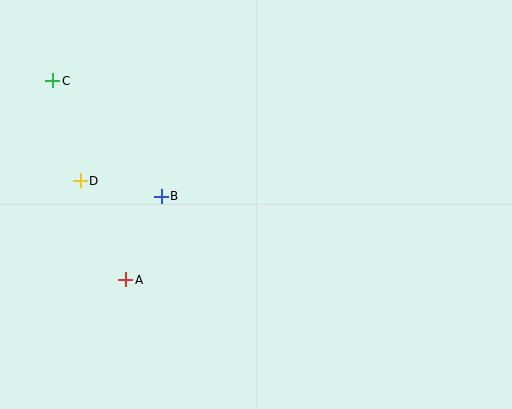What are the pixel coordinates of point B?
Point B is at (161, 196).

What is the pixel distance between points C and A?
The distance between C and A is 212 pixels.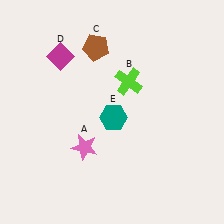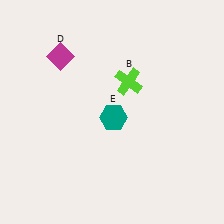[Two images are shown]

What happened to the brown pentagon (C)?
The brown pentagon (C) was removed in Image 2. It was in the top-left area of Image 1.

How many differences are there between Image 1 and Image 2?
There are 2 differences between the two images.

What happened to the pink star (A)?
The pink star (A) was removed in Image 2. It was in the bottom-left area of Image 1.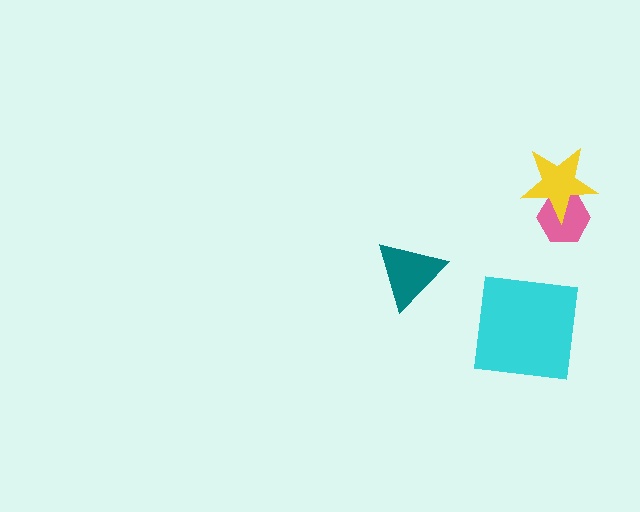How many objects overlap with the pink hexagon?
1 object overlaps with the pink hexagon.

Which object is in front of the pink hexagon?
The yellow star is in front of the pink hexagon.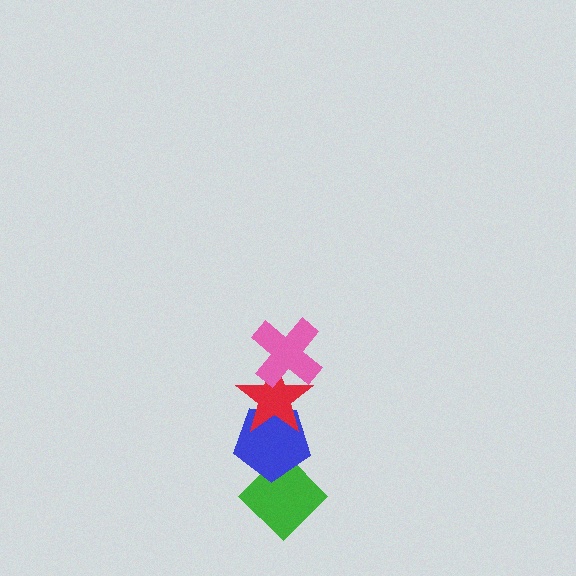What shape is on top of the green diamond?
The blue pentagon is on top of the green diamond.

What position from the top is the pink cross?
The pink cross is 1st from the top.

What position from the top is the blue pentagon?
The blue pentagon is 3rd from the top.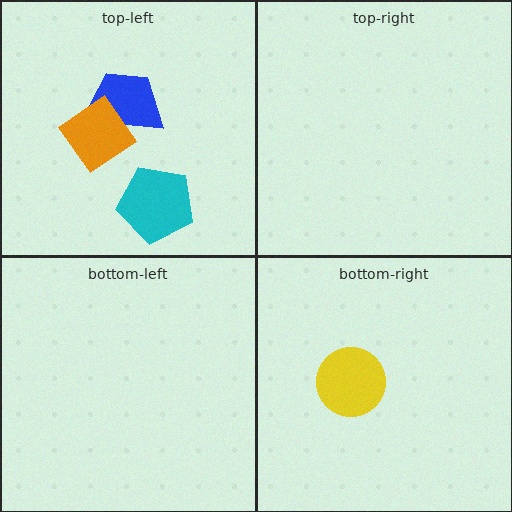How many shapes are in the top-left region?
3.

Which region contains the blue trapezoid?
The top-left region.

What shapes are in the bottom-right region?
The yellow circle.